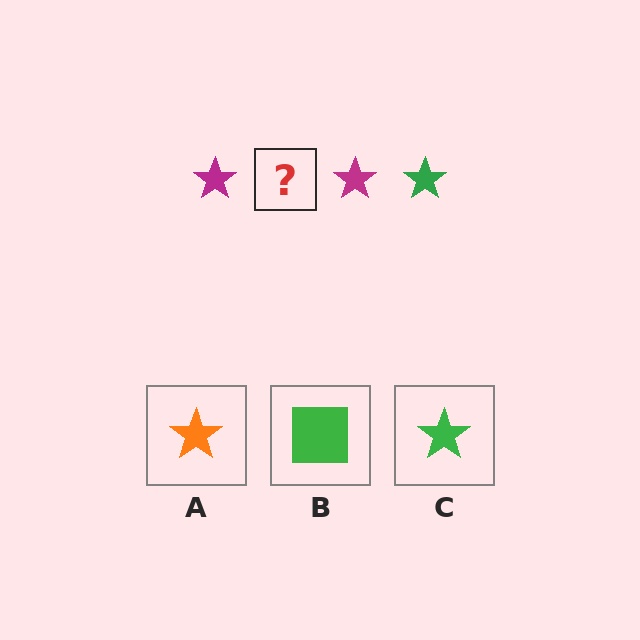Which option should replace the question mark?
Option C.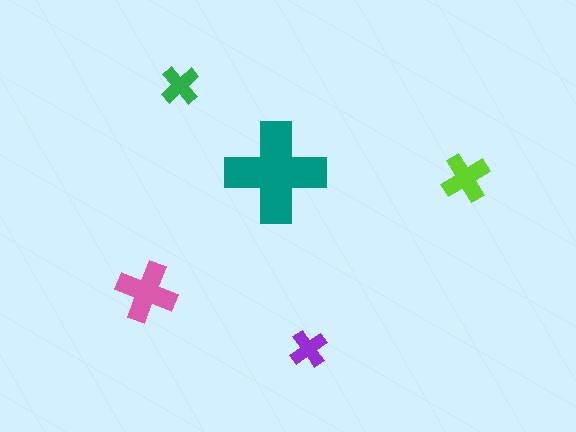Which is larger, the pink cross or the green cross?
The pink one.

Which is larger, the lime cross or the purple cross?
The lime one.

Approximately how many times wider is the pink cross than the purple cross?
About 1.5 times wider.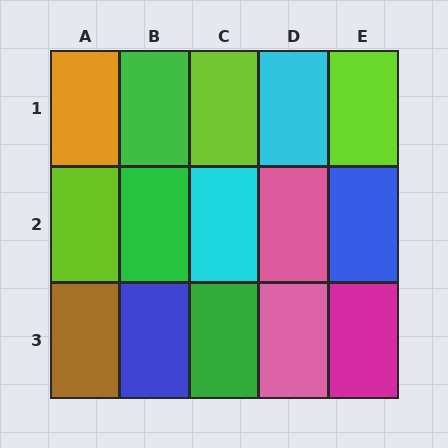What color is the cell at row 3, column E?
Magenta.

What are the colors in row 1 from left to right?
Orange, green, lime, cyan, lime.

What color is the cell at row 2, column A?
Lime.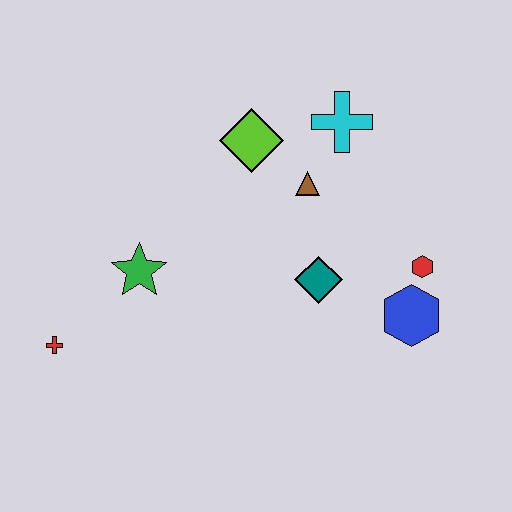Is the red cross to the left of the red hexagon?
Yes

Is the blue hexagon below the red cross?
No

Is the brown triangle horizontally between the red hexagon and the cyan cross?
No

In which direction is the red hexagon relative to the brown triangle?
The red hexagon is to the right of the brown triangle.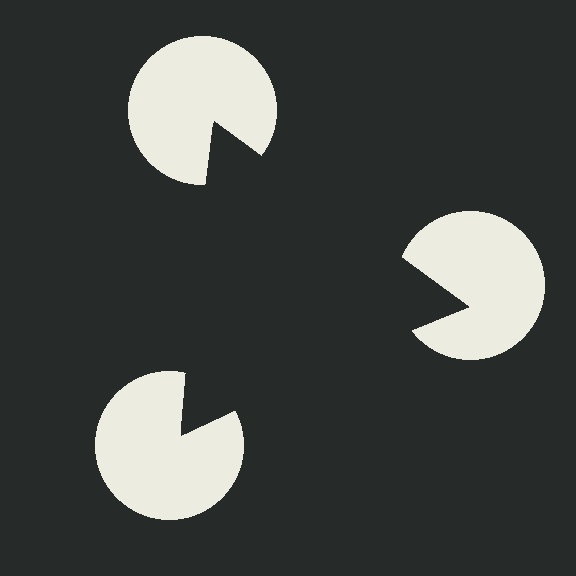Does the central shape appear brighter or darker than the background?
It typically appears slightly darker than the background, even though no actual brightness change is drawn.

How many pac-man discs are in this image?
There are 3 — one at each vertex of the illusory triangle.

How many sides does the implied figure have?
3 sides.